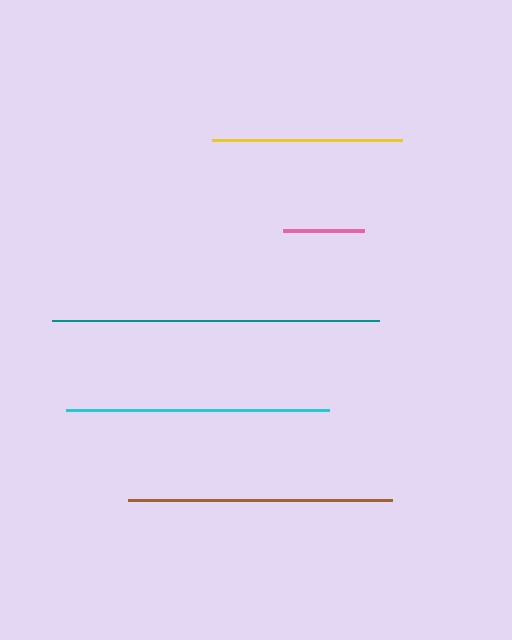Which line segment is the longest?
The teal line is the longest at approximately 327 pixels.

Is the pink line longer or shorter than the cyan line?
The cyan line is longer than the pink line.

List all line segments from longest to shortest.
From longest to shortest: teal, brown, cyan, yellow, pink.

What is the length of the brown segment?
The brown segment is approximately 264 pixels long.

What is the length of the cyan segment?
The cyan segment is approximately 263 pixels long.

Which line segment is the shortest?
The pink line is the shortest at approximately 81 pixels.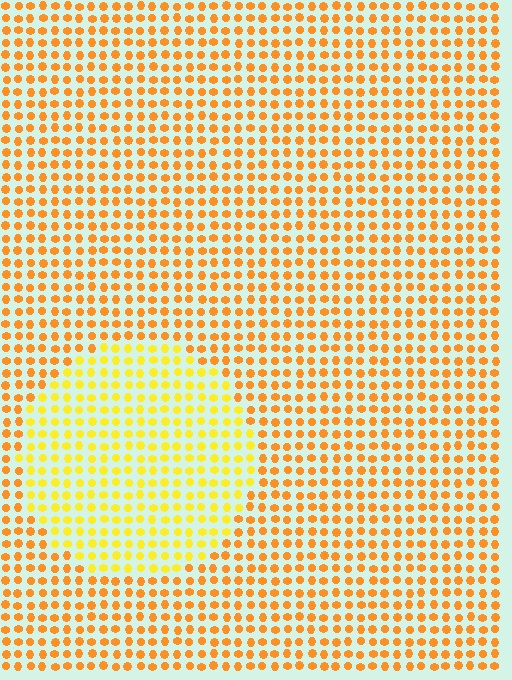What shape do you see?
I see a circle.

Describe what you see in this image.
The image is filled with small orange elements in a uniform arrangement. A circle-shaped region is visible where the elements are tinted to a slightly different hue, forming a subtle color boundary.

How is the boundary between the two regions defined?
The boundary is defined purely by a slight shift in hue (about 26 degrees). Spacing, size, and orientation are identical on both sides.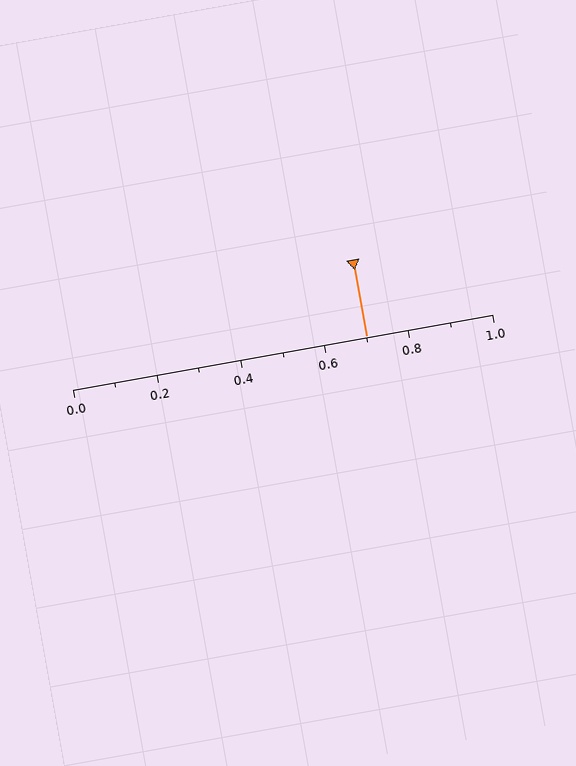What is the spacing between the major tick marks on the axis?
The major ticks are spaced 0.2 apart.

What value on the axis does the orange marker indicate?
The marker indicates approximately 0.7.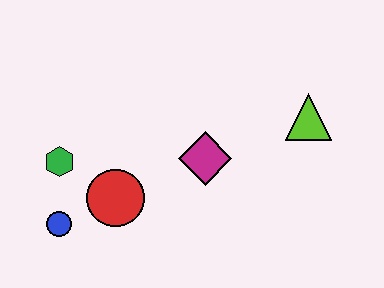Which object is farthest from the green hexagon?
The lime triangle is farthest from the green hexagon.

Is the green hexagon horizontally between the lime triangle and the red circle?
No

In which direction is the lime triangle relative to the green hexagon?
The lime triangle is to the right of the green hexagon.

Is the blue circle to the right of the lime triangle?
No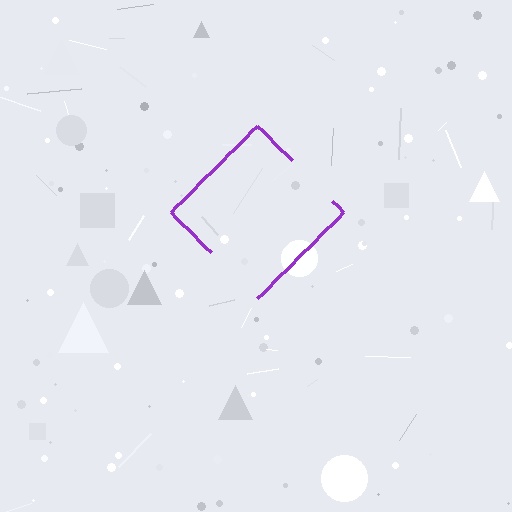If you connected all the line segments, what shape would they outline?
They would outline a diamond.